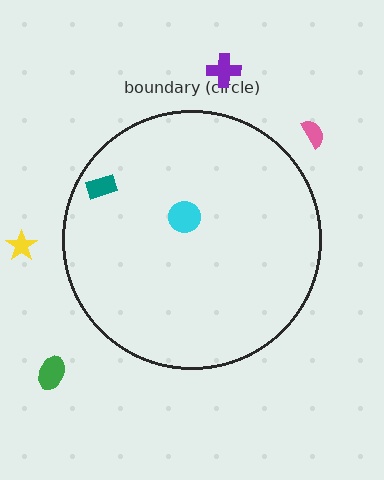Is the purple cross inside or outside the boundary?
Outside.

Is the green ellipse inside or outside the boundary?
Outside.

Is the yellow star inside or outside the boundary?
Outside.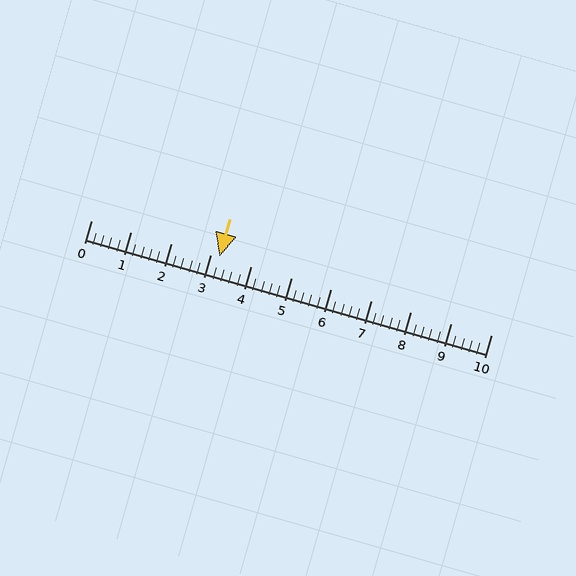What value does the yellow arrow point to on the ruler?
The yellow arrow points to approximately 3.2.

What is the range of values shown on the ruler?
The ruler shows values from 0 to 10.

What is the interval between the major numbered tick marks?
The major tick marks are spaced 1 units apart.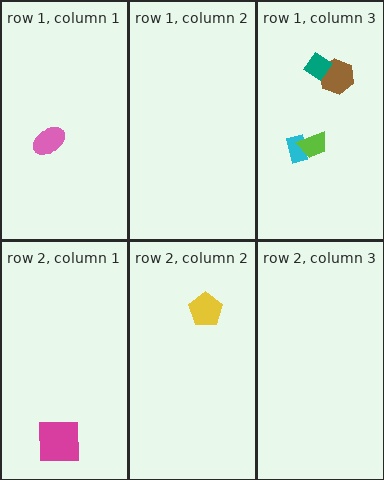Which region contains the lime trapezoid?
The row 1, column 3 region.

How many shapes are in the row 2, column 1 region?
1.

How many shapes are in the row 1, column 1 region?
1.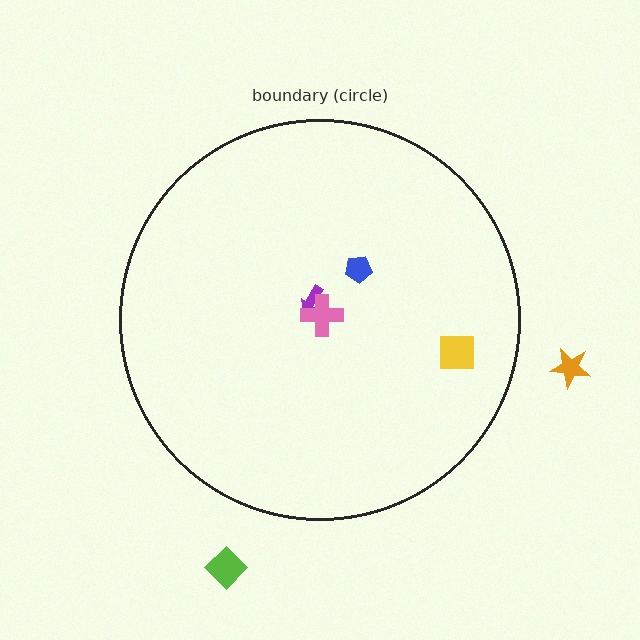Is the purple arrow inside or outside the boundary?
Inside.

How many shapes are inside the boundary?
4 inside, 2 outside.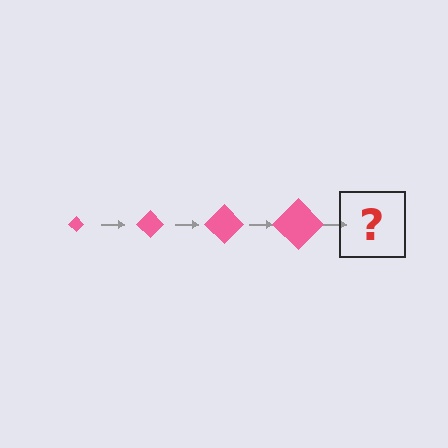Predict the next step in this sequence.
The next step is a pink diamond, larger than the previous one.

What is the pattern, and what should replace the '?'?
The pattern is that the diamond gets progressively larger each step. The '?' should be a pink diamond, larger than the previous one.